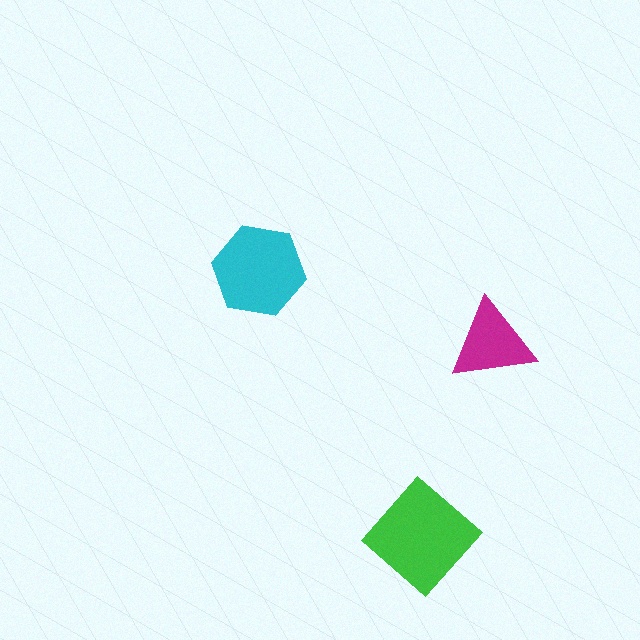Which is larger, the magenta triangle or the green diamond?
The green diamond.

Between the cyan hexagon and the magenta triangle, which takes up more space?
The cyan hexagon.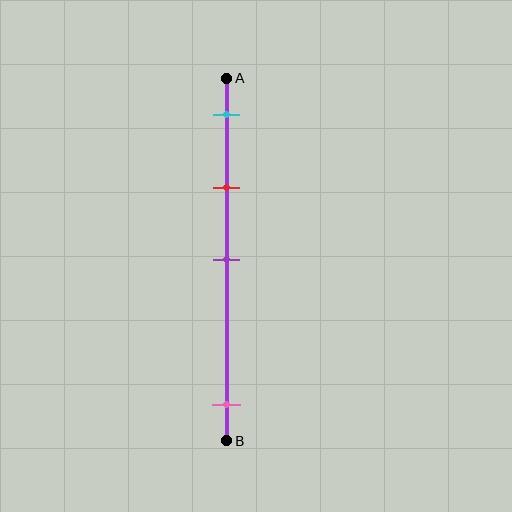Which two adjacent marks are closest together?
The cyan and red marks are the closest adjacent pair.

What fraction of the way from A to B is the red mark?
The red mark is approximately 30% (0.3) of the way from A to B.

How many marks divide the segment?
There are 4 marks dividing the segment.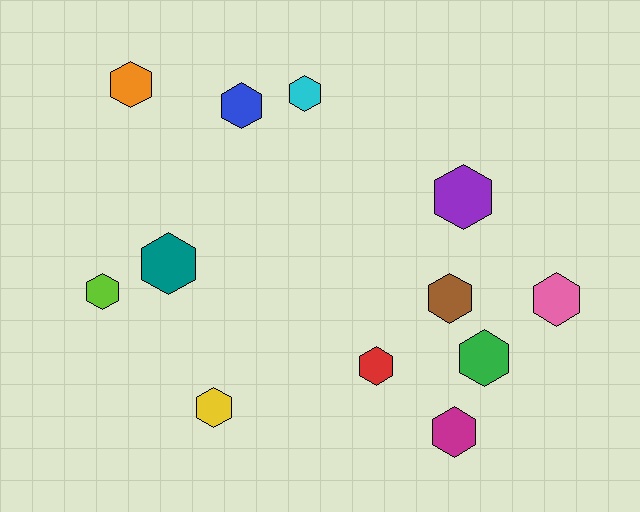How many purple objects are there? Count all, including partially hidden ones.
There is 1 purple object.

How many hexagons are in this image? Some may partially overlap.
There are 12 hexagons.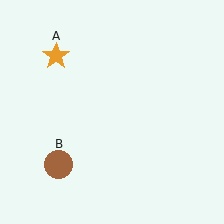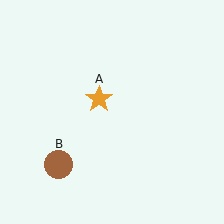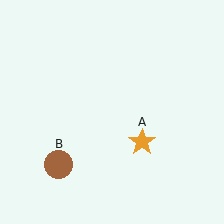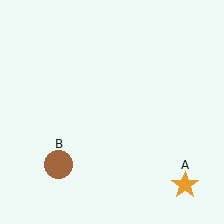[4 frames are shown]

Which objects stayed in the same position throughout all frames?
Brown circle (object B) remained stationary.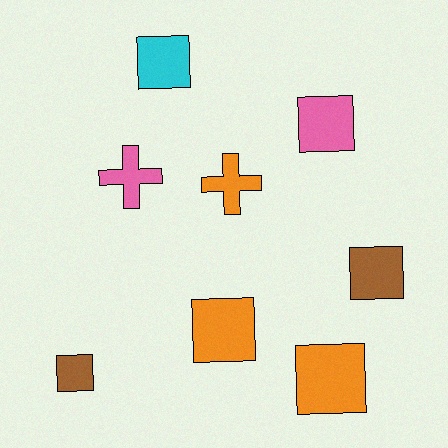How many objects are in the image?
There are 8 objects.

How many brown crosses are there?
There are no brown crosses.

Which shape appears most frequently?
Square, with 6 objects.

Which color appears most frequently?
Orange, with 3 objects.